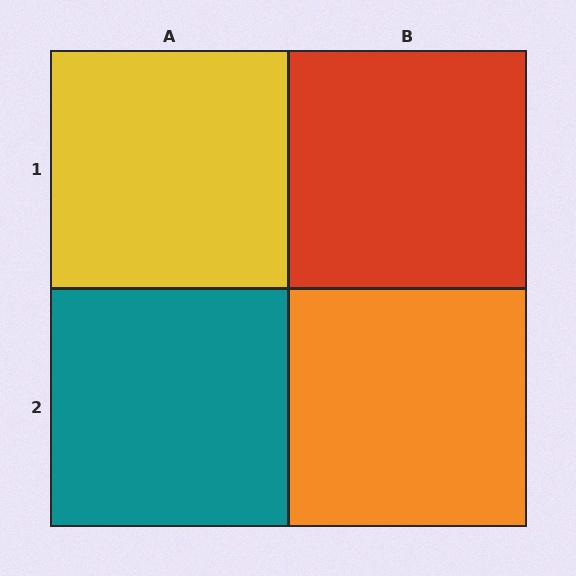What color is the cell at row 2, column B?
Orange.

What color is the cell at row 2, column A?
Teal.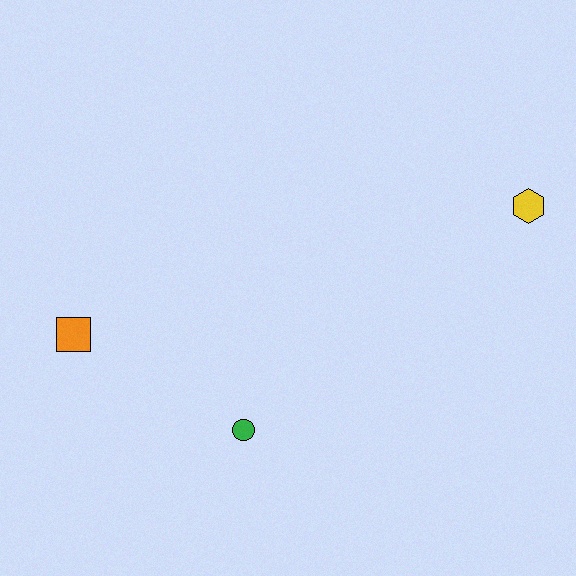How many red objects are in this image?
There are no red objects.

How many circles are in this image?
There is 1 circle.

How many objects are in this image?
There are 3 objects.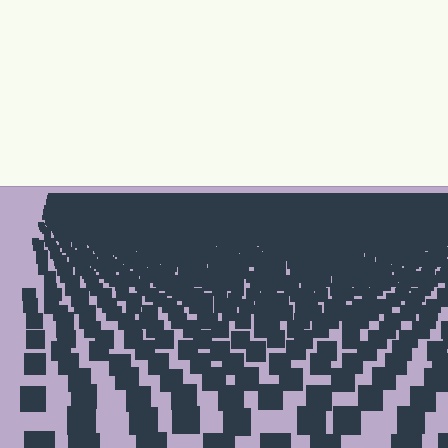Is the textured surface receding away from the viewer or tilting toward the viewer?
The surface is receding away from the viewer. Texture elements get smaller and denser toward the top.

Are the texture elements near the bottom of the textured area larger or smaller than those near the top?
Larger. Near the bottom, elements are closer to the viewer and appear at a bigger on-screen size.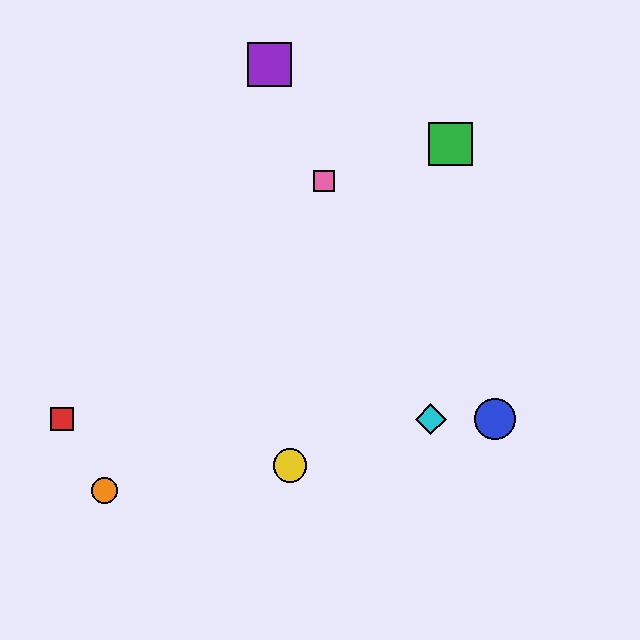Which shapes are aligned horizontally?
The red square, the blue circle, the cyan diamond are aligned horizontally.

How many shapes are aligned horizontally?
3 shapes (the red square, the blue circle, the cyan diamond) are aligned horizontally.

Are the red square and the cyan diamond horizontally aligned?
Yes, both are at y≈419.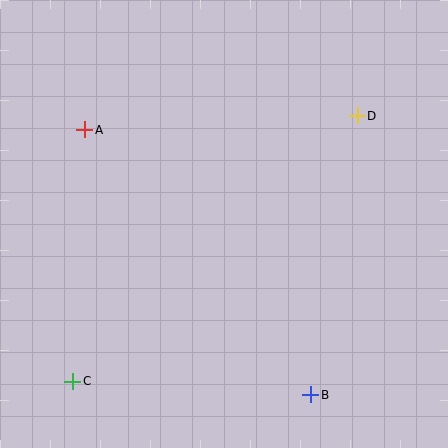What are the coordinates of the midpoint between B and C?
The midpoint between B and C is at (192, 388).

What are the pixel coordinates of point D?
Point D is at (357, 116).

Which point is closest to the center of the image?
Point A at (85, 130) is closest to the center.